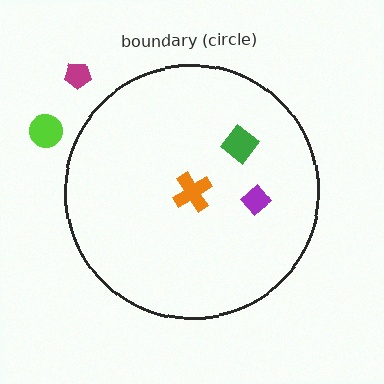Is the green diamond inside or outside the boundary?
Inside.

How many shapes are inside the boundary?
3 inside, 2 outside.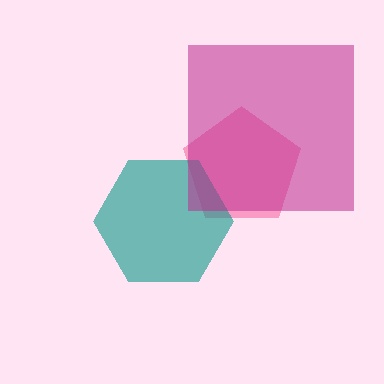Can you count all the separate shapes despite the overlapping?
Yes, there are 3 separate shapes.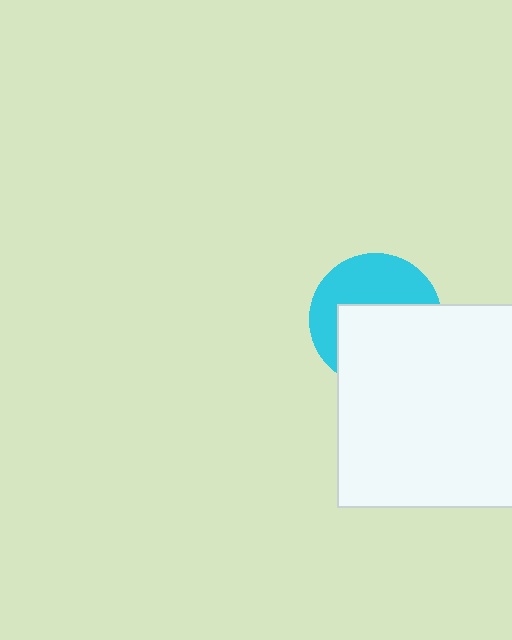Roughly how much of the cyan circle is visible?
About half of it is visible (roughly 46%).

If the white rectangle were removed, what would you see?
You would see the complete cyan circle.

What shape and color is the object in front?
The object in front is a white rectangle.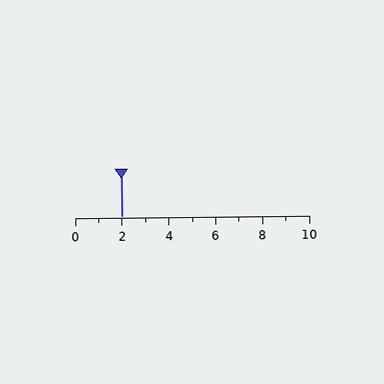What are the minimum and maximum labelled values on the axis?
The axis runs from 0 to 10.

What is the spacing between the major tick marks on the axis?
The major ticks are spaced 2 apart.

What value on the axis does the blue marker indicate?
The marker indicates approximately 2.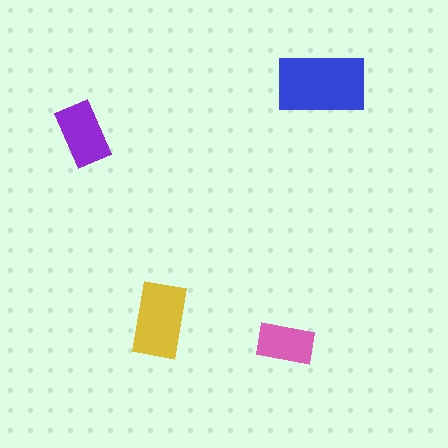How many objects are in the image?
There are 4 objects in the image.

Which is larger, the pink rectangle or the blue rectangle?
The blue one.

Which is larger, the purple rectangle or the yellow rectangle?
The yellow one.